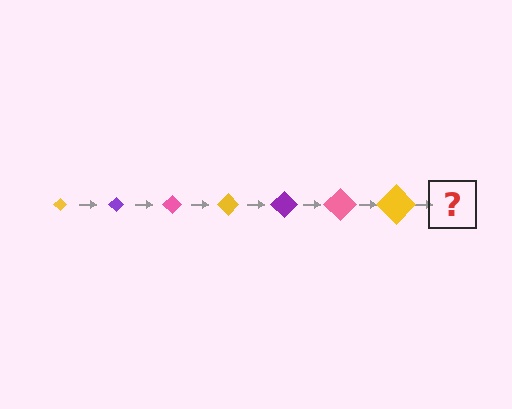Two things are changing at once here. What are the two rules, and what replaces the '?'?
The two rules are that the diamond grows larger each step and the color cycles through yellow, purple, and pink. The '?' should be a purple diamond, larger than the previous one.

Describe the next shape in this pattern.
It should be a purple diamond, larger than the previous one.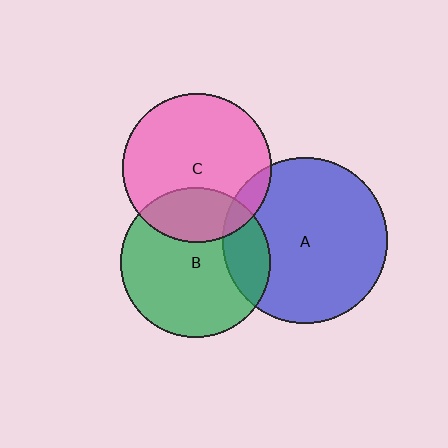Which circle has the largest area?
Circle A (blue).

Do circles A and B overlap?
Yes.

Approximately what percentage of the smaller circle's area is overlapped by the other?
Approximately 20%.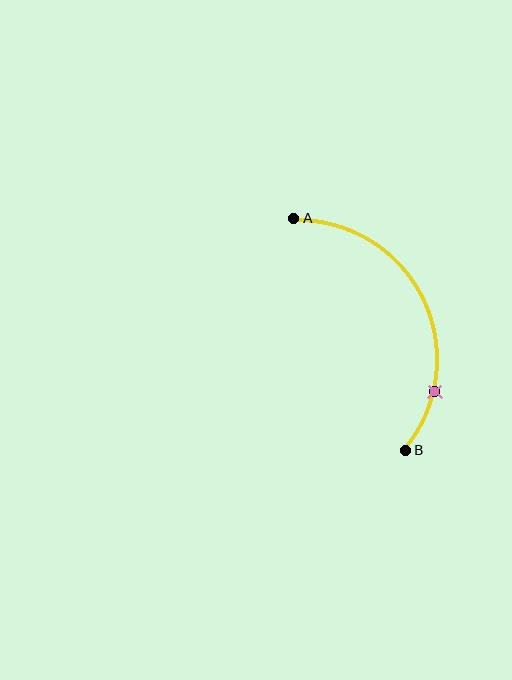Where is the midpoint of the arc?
The arc midpoint is the point on the curve farthest from the straight line joining A and B. It sits to the right of that line.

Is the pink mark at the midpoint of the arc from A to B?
No. The pink mark lies on the arc but is closer to endpoint B. The arc midpoint would be at the point on the curve equidistant along the arc from both A and B.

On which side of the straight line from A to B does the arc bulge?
The arc bulges to the right of the straight line connecting A and B.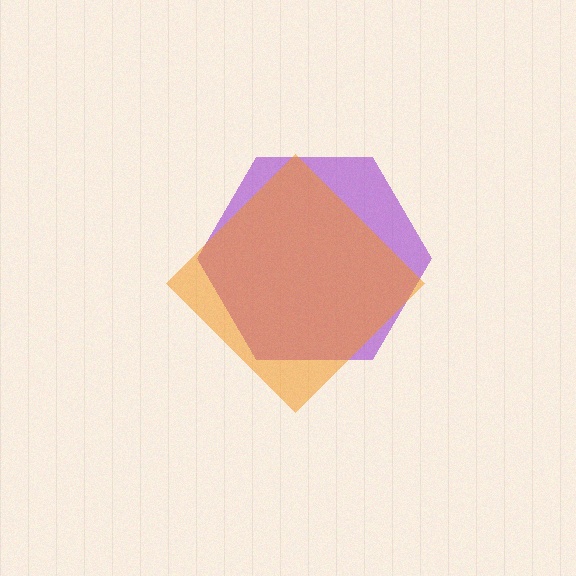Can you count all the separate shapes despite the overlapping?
Yes, there are 2 separate shapes.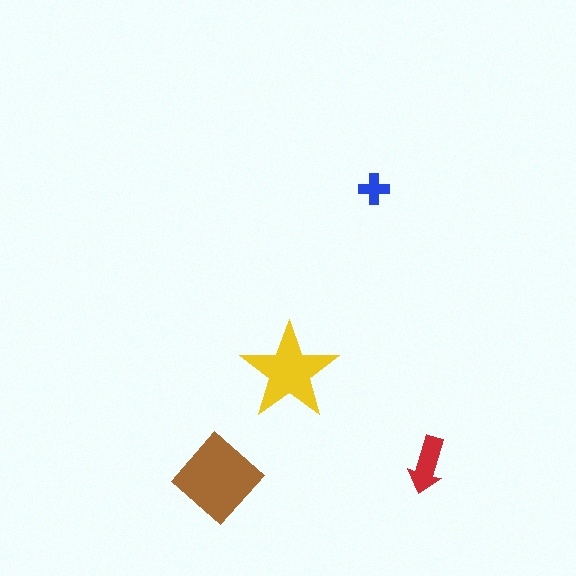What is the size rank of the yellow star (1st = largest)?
2nd.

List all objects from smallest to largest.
The blue cross, the red arrow, the yellow star, the brown diamond.